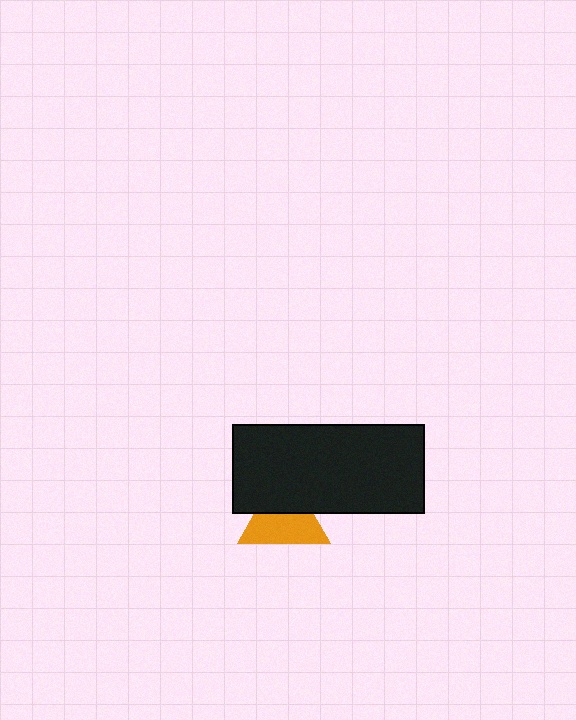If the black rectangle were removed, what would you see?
You would see the complete orange triangle.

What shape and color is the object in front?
The object in front is a black rectangle.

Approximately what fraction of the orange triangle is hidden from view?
Roughly 40% of the orange triangle is hidden behind the black rectangle.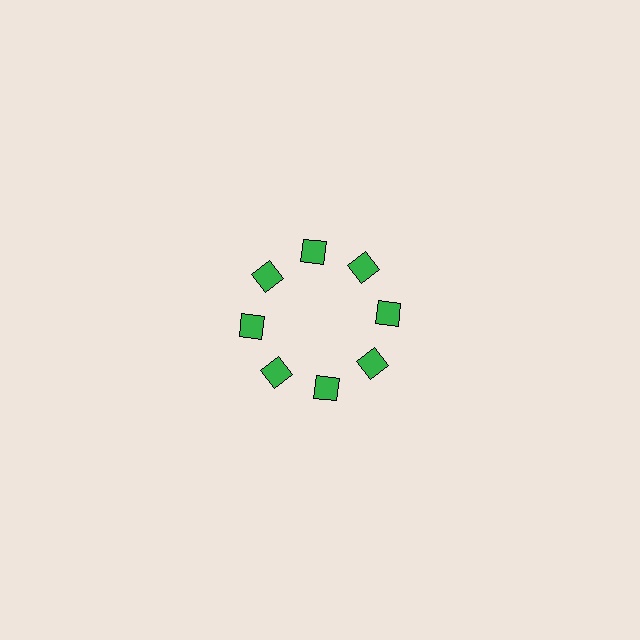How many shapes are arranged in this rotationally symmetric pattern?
There are 8 shapes, arranged in 8 groups of 1.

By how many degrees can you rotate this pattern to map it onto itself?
The pattern maps onto itself every 45 degrees of rotation.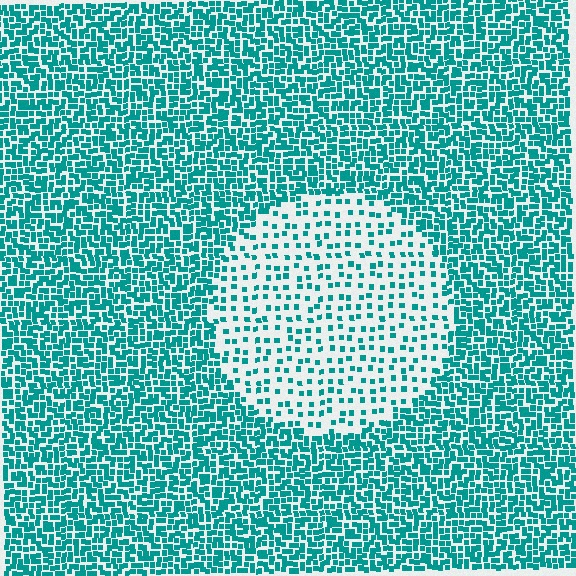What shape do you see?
I see a circle.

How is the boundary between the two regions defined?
The boundary is defined by a change in element density (approximately 2.8x ratio). All elements are the same color, size, and shape.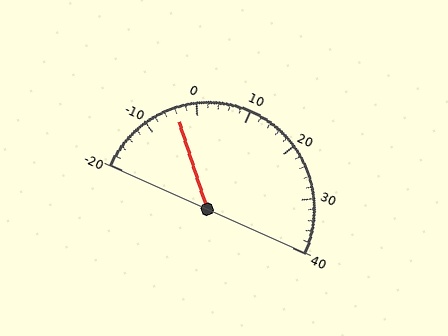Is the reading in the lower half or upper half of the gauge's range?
The reading is in the lower half of the range (-20 to 40).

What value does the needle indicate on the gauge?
The needle indicates approximately -4.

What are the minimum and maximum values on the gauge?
The gauge ranges from -20 to 40.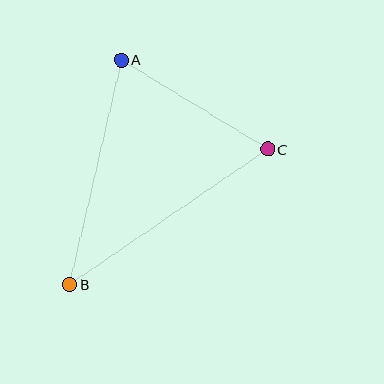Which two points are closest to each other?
Points A and C are closest to each other.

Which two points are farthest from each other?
Points B and C are farthest from each other.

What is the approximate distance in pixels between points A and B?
The distance between A and B is approximately 230 pixels.